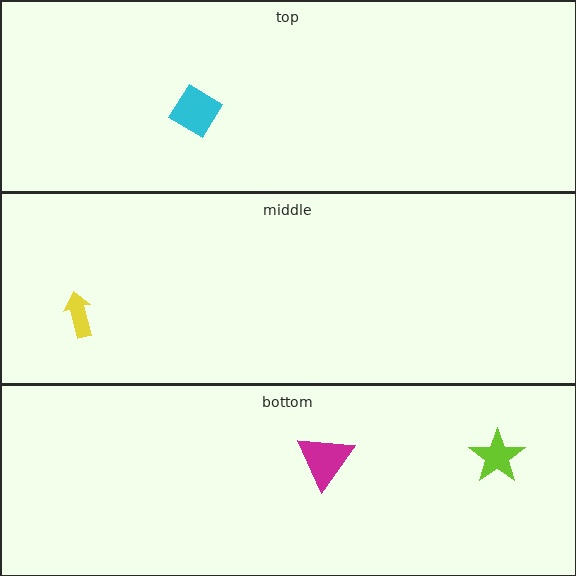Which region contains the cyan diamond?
The top region.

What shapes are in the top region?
The cyan diamond.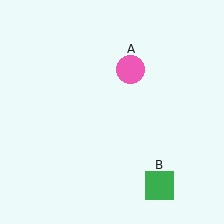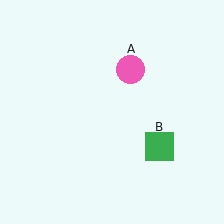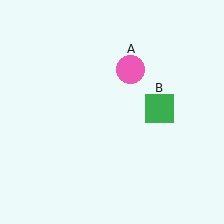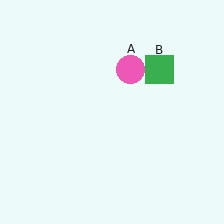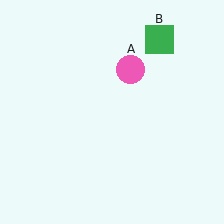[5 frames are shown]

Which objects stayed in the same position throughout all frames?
Pink circle (object A) remained stationary.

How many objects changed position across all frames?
1 object changed position: green square (object B).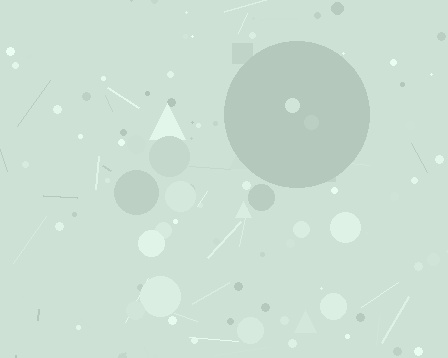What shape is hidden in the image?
A circle is hidden in the image.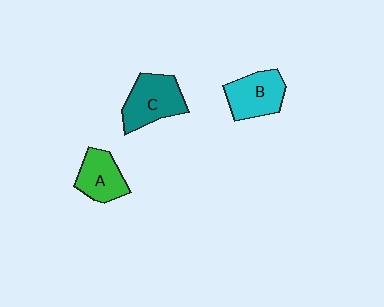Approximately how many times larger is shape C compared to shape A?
Approximately 1.3 times.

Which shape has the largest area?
Shape C (teal).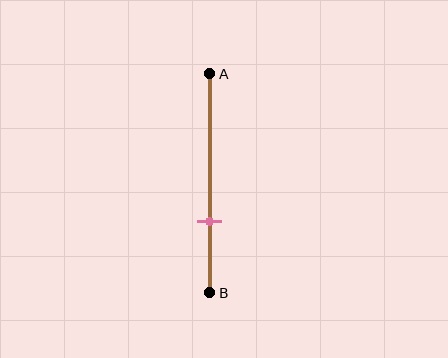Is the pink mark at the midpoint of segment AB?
No, the mark is at about 65% from A, not at the 50% midpoint.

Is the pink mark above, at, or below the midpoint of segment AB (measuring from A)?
The pink mark is below the midpoint of segment AB.